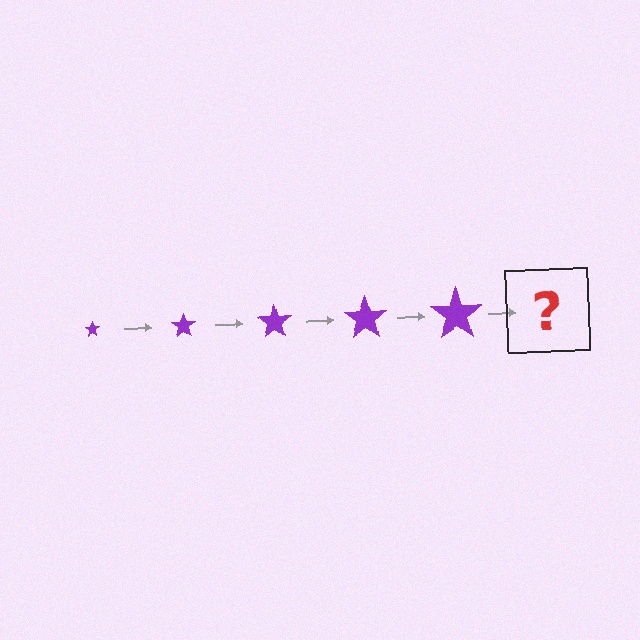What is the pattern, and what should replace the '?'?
The pattern is that the star gets progressively larger each step. The '?' should be a purple star, larger than the previous one.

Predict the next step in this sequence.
The next step is a purple star, larger than the previous one.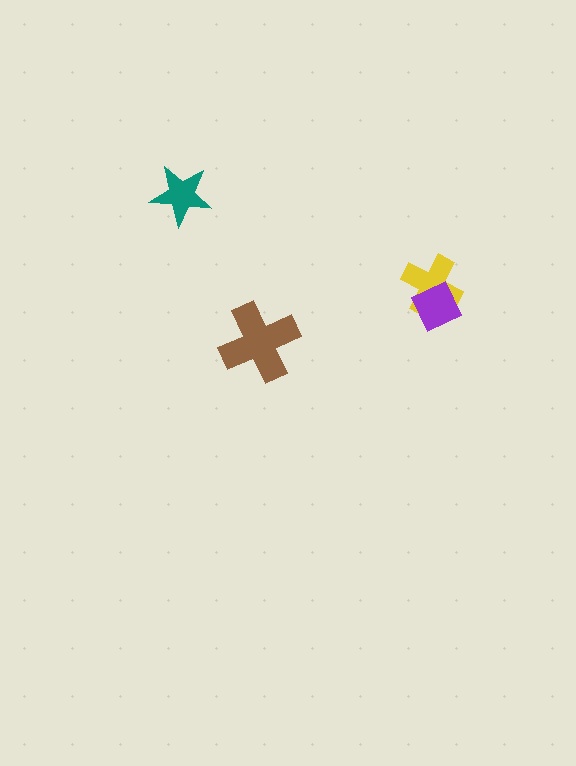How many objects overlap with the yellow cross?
1 object overlaps with the yellow cross.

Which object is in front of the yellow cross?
The purple diamond is in front of the yellow cross.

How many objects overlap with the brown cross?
0 objects overlap with the brown cross.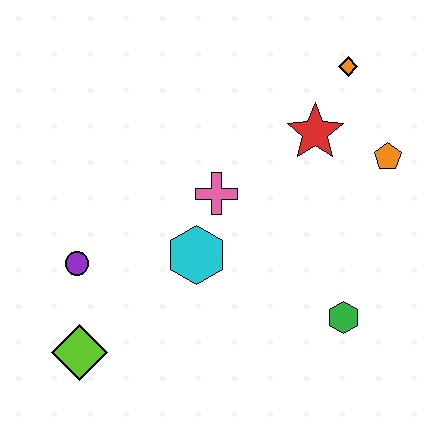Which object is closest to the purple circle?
The lime diamond is closest to the purple circle.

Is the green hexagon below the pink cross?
Yes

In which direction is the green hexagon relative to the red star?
The green hexagon is below the red star.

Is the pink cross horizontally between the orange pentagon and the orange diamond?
No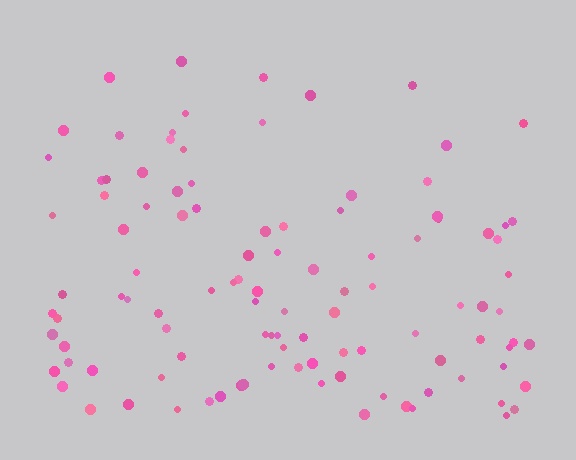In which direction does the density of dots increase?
From top to bottom, with the bottom side densest.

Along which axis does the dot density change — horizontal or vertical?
Vertical.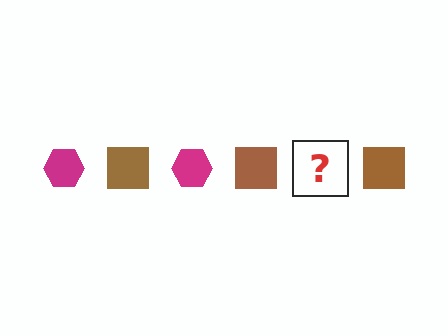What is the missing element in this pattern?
The missing element is a magenta hexagon.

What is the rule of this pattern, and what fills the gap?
The rule is that the pattern alternates between magenta hexagon and brown square. The gap should be filled with a magenta hexagon.